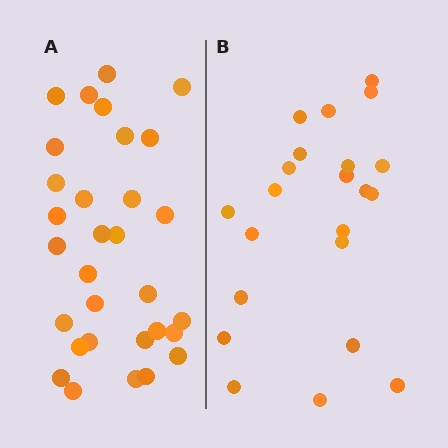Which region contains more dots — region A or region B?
Region A (the left region) has more dots.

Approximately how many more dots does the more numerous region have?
Region A has roughly 8 or so more dots than region B.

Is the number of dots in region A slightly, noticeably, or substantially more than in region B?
Region A has noticeably more, but not dramatically so. The ratio is roughly 1.4 to 1.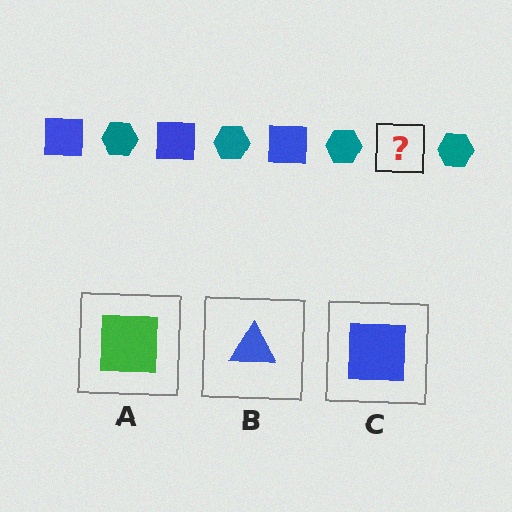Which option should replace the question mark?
Option C.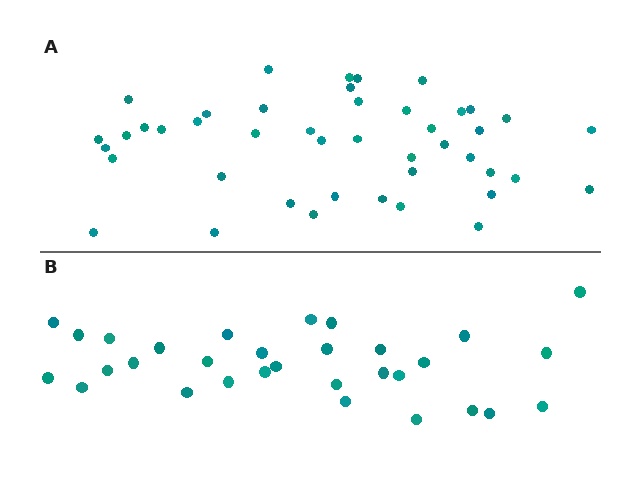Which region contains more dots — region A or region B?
Region A (the top region) has more dots.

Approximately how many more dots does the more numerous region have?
Region A has approximately 15 more dots than region B.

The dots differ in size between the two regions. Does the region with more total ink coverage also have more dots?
No. Region B has more total ink coverage because its dots are larger, but region A actually contains more individual dots. Total area can be misleading — the number of items is what matters here.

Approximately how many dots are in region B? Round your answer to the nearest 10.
About 30 dots. (The exact count is 31, which rounds to 30.)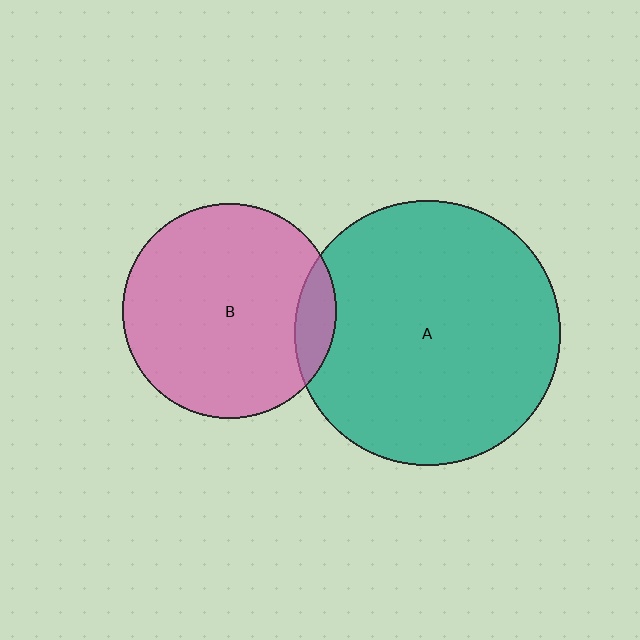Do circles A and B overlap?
Yes.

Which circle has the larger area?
Circle A (teal).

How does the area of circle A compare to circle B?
Approximately 1.5 times.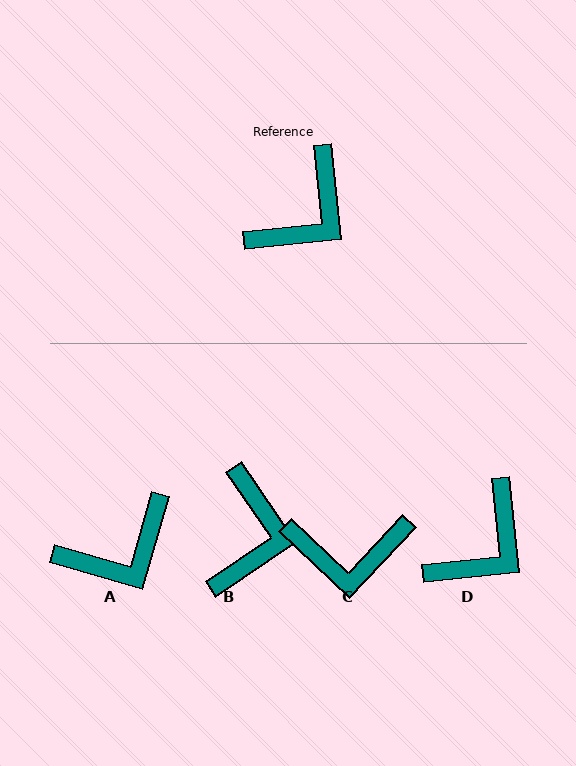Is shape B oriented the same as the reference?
No, it is off by about 29 degrees.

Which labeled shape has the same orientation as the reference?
D.